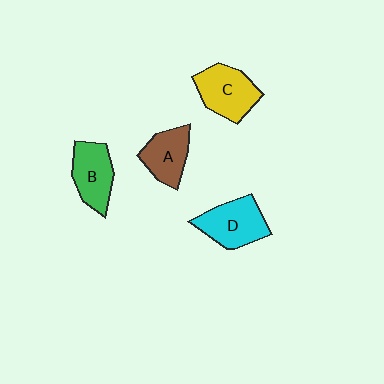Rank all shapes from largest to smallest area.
From largest to smallest: D (cyan), C (yellow), B (green), A (brown).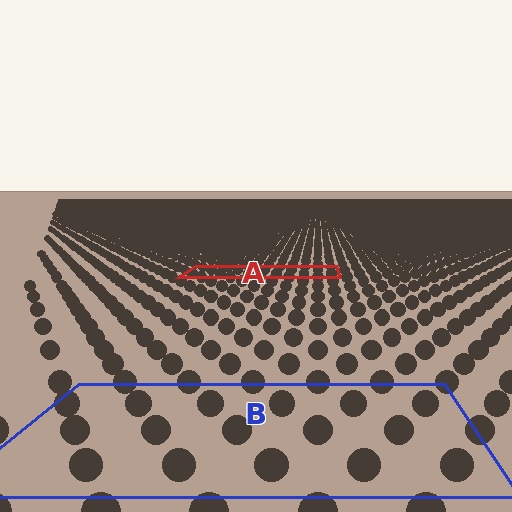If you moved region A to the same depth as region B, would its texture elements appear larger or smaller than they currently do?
They would appear larger. At a closer depth, the same texture elements are projected at a bigger on-screen size.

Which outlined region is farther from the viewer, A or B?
Region A is farther from the viewer — the texture elements inside it appear smaller and more densely packed.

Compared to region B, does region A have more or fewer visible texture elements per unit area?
Region A has more texture elements per unit area — they are packed more densely because it is farther away.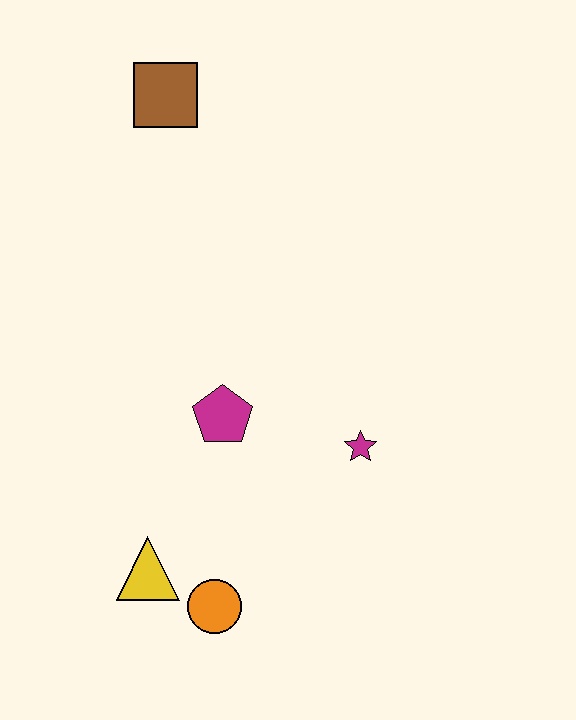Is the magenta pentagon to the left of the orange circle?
No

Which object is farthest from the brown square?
The orange circle is farthest from the brown square.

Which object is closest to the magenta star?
The magenta pentagon is closest to the magenta star.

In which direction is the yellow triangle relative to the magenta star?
The yellow triangle is to the left of the magenta star.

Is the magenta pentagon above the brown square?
No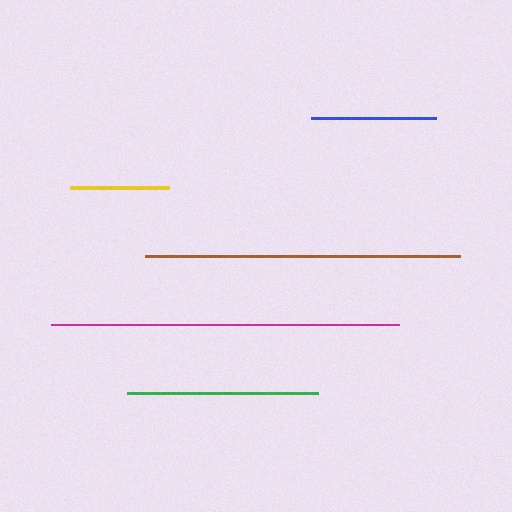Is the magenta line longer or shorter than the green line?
The magenta line is longer than the green line.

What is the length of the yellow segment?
The yellow segment is approximately 99 pixels long.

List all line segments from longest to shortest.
From longest to shortest: magenta, brown, green, blue, yellow.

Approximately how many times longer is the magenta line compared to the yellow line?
The magenta line is approximately 3.5 times the length of the yellow line.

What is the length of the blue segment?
The blue segment is approximately 125 pixels long.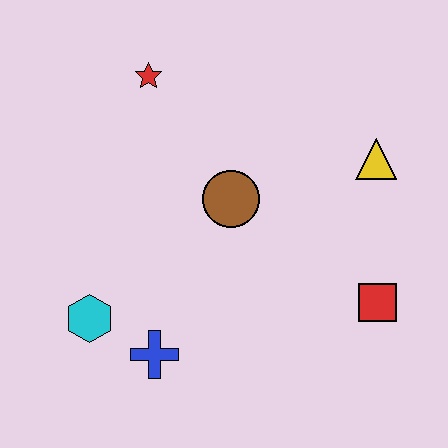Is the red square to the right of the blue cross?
Yes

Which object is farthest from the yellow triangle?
The cyan hexagon is farthest from the yellow triangle.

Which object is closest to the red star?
The brown circle is closest to the red star.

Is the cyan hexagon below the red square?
Yes